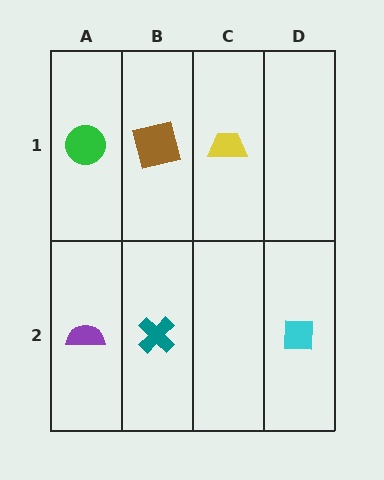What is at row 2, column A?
A purple semicircle.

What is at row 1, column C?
A yellow trapezoid.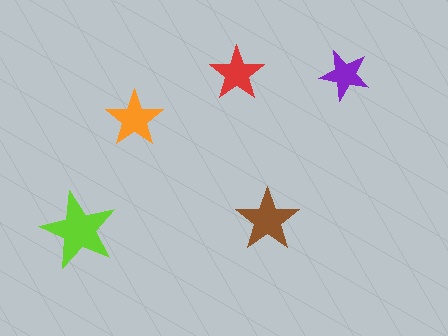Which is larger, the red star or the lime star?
The lime one.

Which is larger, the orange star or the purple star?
The orange one.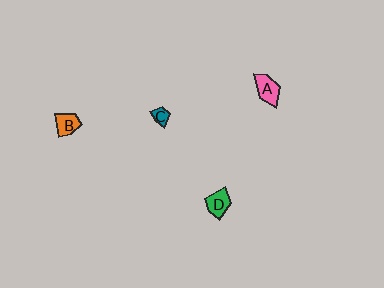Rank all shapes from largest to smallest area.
From largest to smallest: A (pink), D (green), B (orange), C (teal).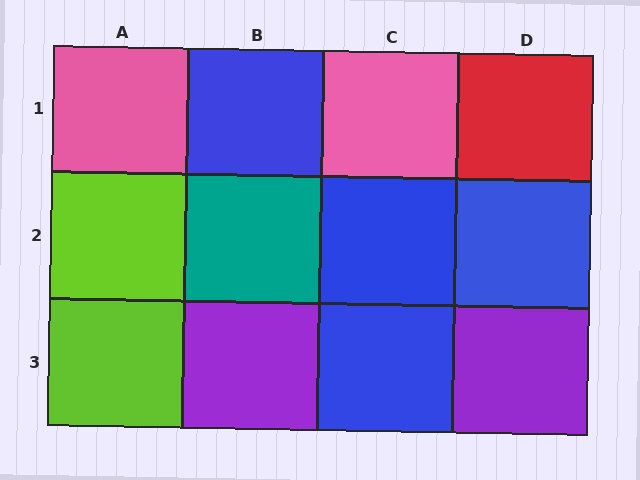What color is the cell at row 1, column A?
Pink.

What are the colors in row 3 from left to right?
Lime, purple, blue, purple.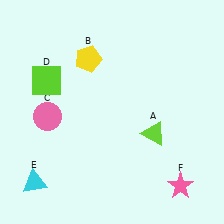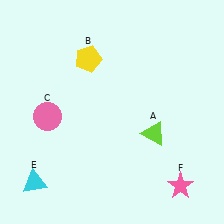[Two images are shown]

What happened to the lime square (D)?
The lime square (D) was removed in Image 2. It was in the top-left area of Image 1.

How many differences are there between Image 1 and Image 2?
There is 1 difference between the two images.